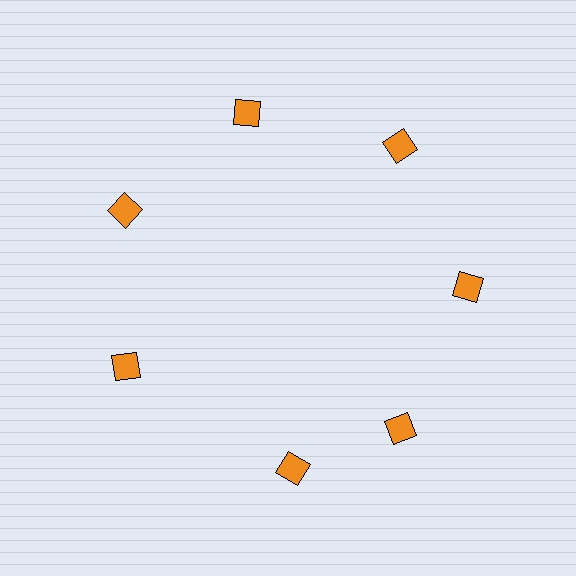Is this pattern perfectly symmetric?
No. The 7 orange diamonds are arranged in a ring, but one element near the 6 o'clock position is rotated out of alignment along the ring, breaking the 7-fold rotational symmetry.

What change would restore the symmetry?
The symmetry would be restored by rotating it back into even spacing with its neighbors so that all 7 diamonds sit at equal angles and equal distance from the center.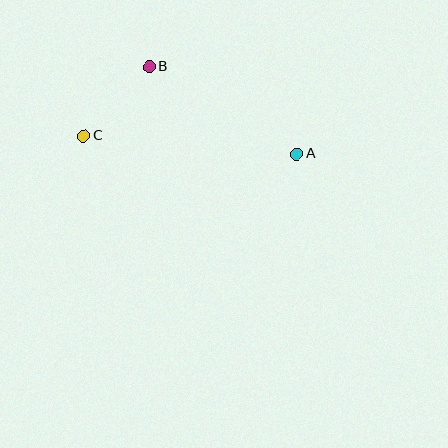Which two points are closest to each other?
Points B and C are closest to each other.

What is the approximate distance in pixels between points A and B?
The distance between A and B is approximately 172 pixels.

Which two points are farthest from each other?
Points A and C are farthest from each other.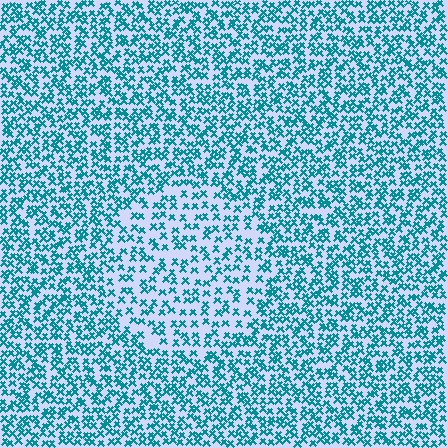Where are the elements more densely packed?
The elements are more densely packed outside the circle boundary.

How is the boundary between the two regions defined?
The boundary is defined by a change in element density (approximately 1.7x ratio). All elements are the same color, size, and shape.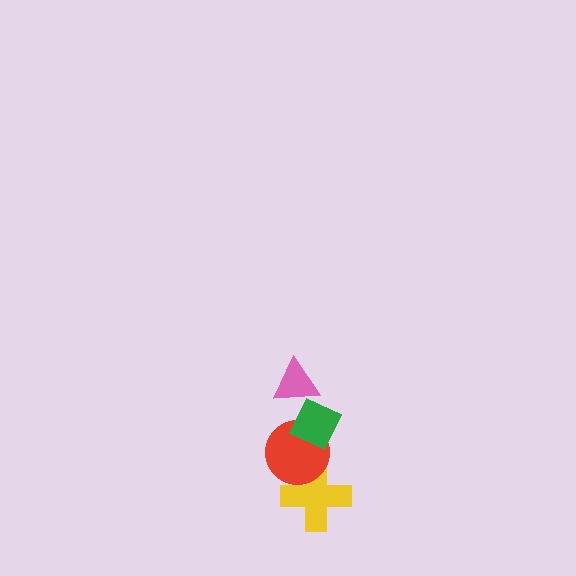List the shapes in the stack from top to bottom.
From top to bottom: the pink triangle, the green diamond, the red circle, the yellow cross.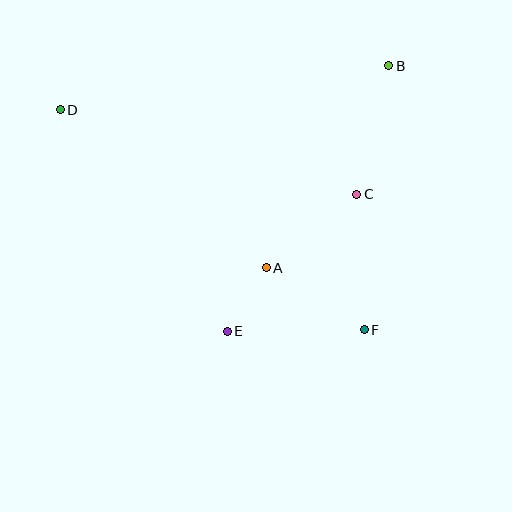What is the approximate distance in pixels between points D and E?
The distance between D and E is approximately 277 pixels.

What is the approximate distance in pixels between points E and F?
The distance between E and F is approximately 137 pixels.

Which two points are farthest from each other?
Points D and F are farthest from each other.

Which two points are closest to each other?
Points A and E are closest to each other.